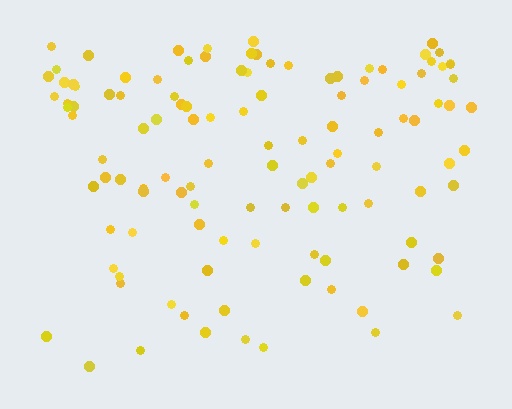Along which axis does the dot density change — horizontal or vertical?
Vertical.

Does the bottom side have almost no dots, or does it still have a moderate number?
Still a moderate number, just noticeably fewer than the top.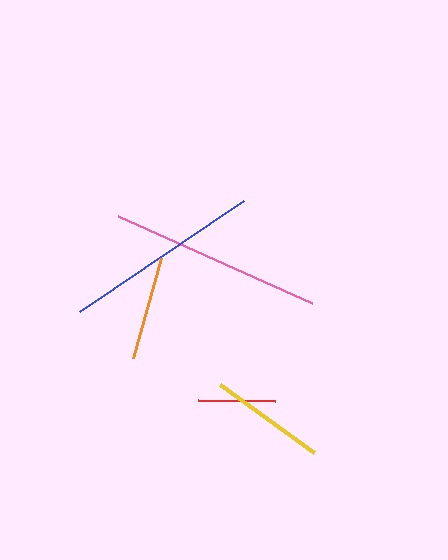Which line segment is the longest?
The pink line is the longest at approximately 213 pixels.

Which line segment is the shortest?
The red line is the shortest at approximately 77 pixels.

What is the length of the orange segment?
The orange segment is approximately 104 pixels long.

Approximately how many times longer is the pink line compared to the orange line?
The pink line is approximately 2.0 times the length of the orange line.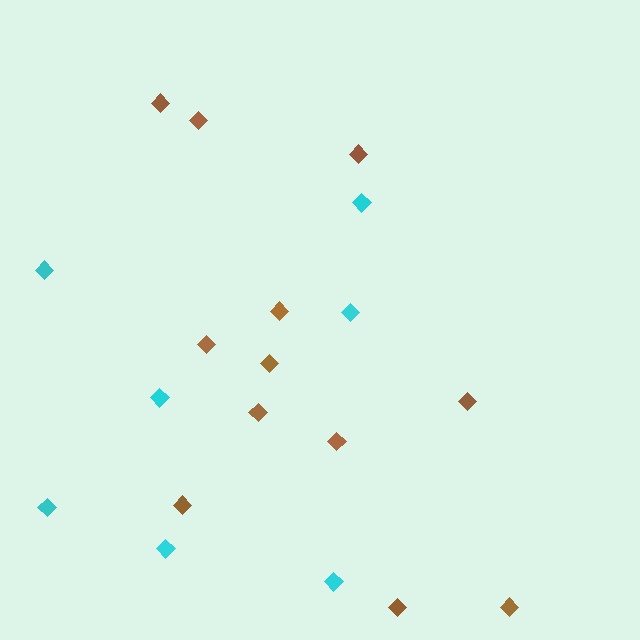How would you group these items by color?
There are 2 groups: one group of brown diamonds (12) and one group of cyan diamonds (7).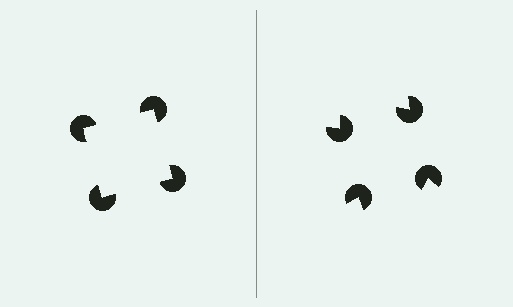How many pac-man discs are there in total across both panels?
8 — 4 on each side.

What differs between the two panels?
The pac-man discs are positioned identically on both sides; only the wedge orientations differ. On the left they align to a square; on the right they are misaligned.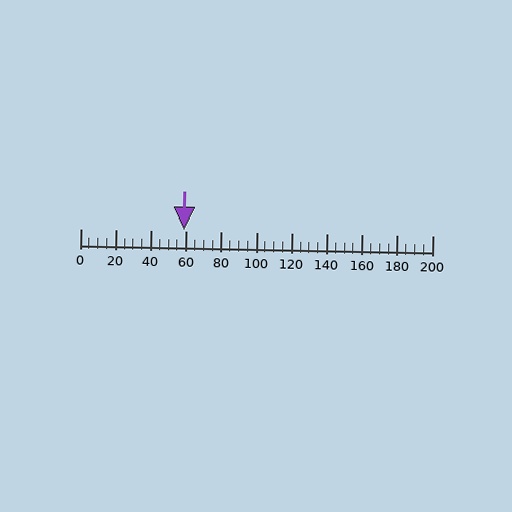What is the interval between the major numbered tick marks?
The major tick marks are spaced 20 units apart.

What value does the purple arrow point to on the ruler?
The purple arrow points to approximately 59.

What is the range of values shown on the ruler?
The ruler shows values from 0 to 200.